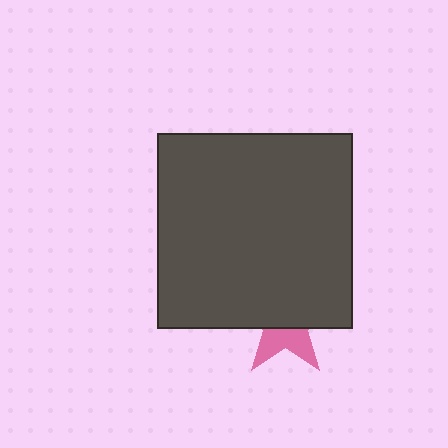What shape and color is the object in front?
The object in front is a dark gray square.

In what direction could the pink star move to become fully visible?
The pink star could move down. That would shift it out from behind the dark gray square entirely.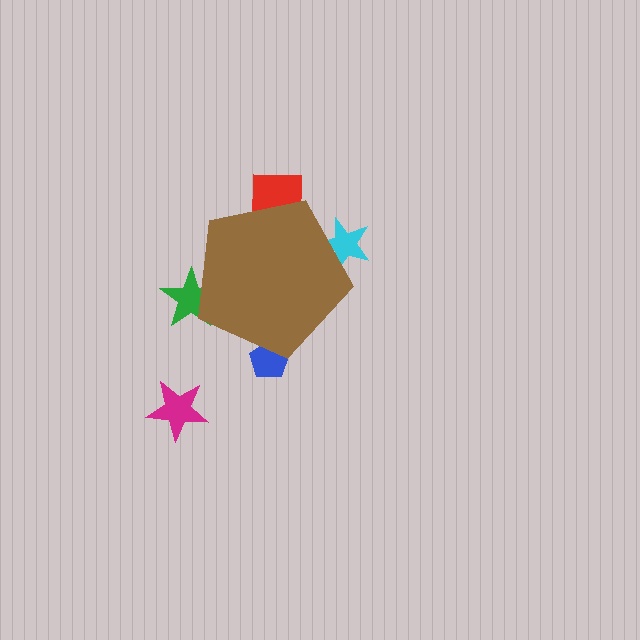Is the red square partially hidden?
Yes, the red square is partially hidden behind the brown pentagon.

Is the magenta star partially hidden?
No, the magenta star is fully visible.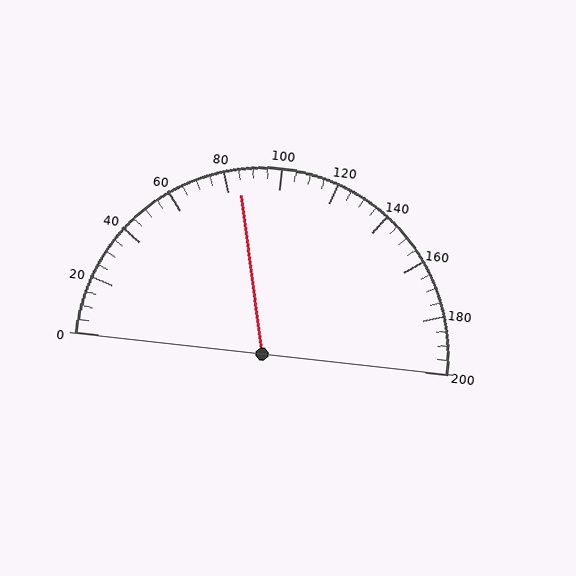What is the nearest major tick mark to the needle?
The nearest major tick mark is 80.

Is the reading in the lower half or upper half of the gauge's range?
The reading is in the lower half of the range (0 to 200).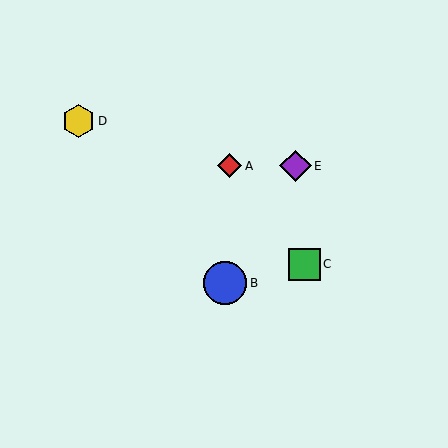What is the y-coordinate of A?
Object A is at y≈166.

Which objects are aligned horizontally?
Objects A, E are aligned horizontally.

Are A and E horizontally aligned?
Yes, both are at y≈166.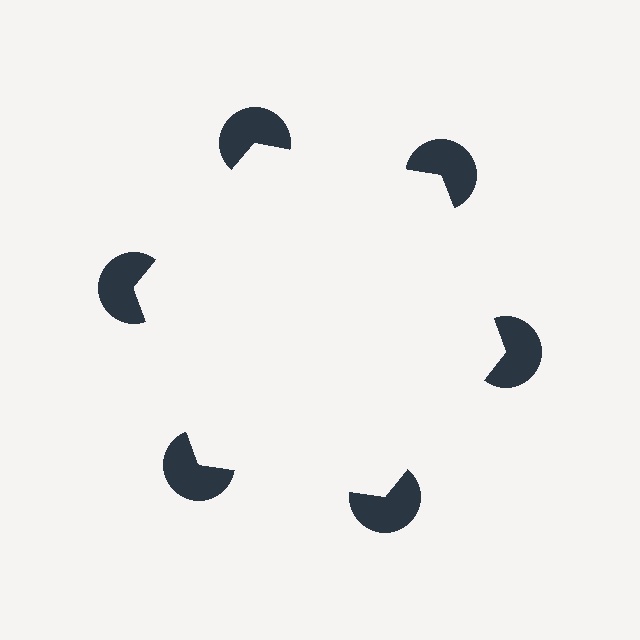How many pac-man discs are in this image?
There are 6 — one at each vertex of the illusory hexagon.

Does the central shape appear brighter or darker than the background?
It typically appears slightly brighter than the background, even though no actual brightness change is drawn.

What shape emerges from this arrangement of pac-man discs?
An illusory hexagon — its edges are inferred from the aligned wedge cuts in the pac-man discs, not physically drawn.